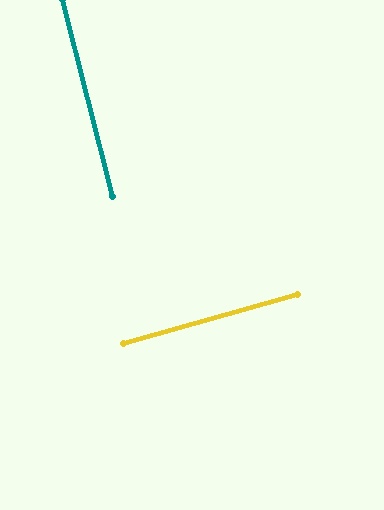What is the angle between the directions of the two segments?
Approximately 89 degrees.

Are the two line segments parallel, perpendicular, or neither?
Perpendicular — they meet at approximately 89°.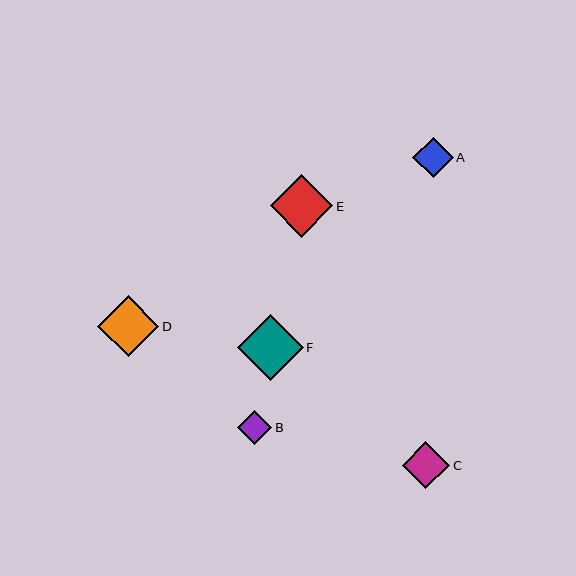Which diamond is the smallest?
Diamond B is the smallest with a size of approximately 34 pixels.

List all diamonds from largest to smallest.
From largest to smallest: F, E, D, C, A, B.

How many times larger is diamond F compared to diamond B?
Diamond F is approximately 1.9 times the size of diamond B.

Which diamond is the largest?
Diamond F is the largest with a size of approximately 66 pixels.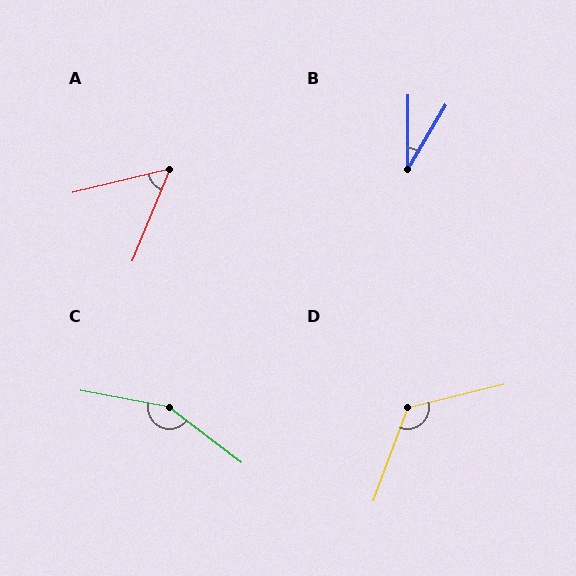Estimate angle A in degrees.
Approximately 54 degrees.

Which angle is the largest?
C, at approximately 153 degrees.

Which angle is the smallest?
B, at approximately 31 degrees.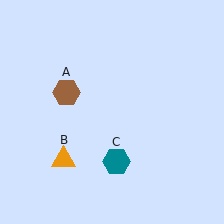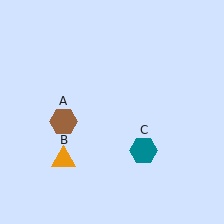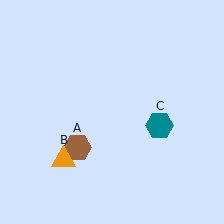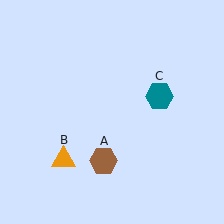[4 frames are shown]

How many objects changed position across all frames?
2 objects changed position: brown hexagon (object A), teal hexagon (object C).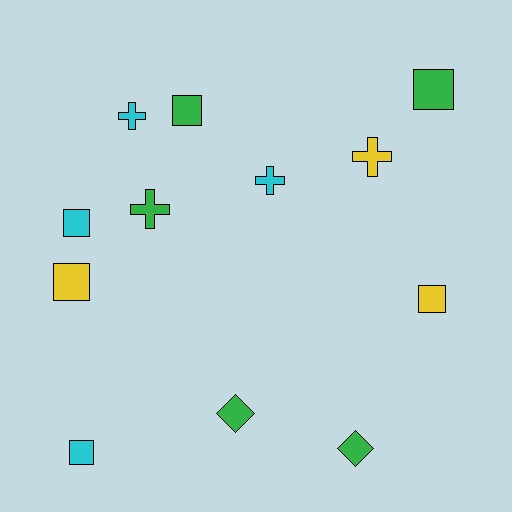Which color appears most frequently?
Green, with 5 objects.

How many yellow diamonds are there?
There are no yellow diamonds.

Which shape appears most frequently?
Square, with 6 objects.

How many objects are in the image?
There are 12 objects.